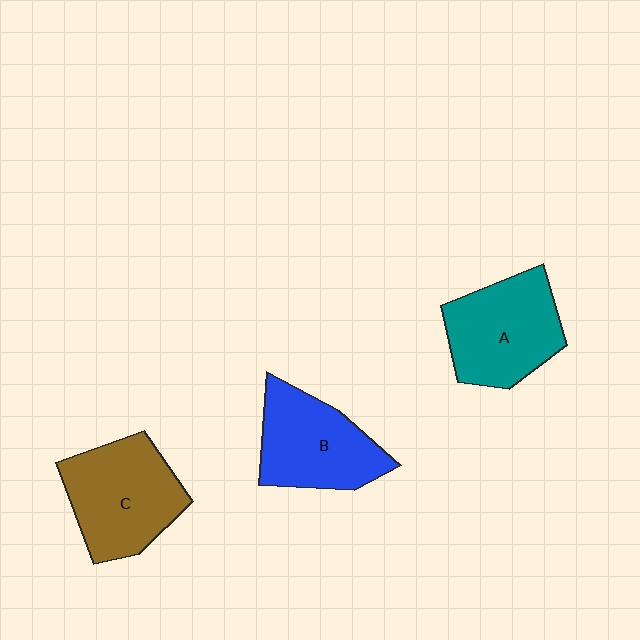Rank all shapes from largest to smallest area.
From largest to smallest: C (brown), A (teal), B (blue).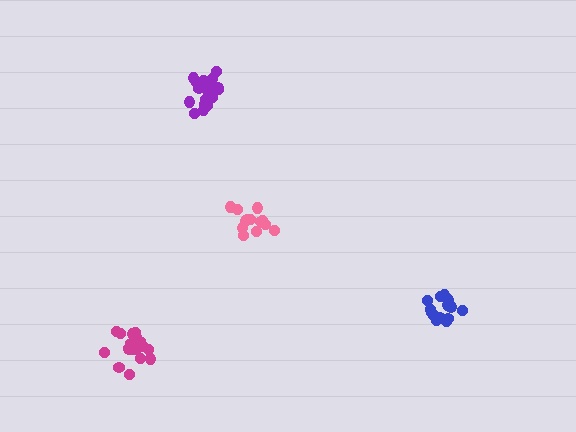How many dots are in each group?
Group 1: 14 dots, Group 2: 14 dots, Group 3: 20 dots, Group 4: 19 dots (67 total).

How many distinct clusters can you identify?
There are 4 distinct clusters.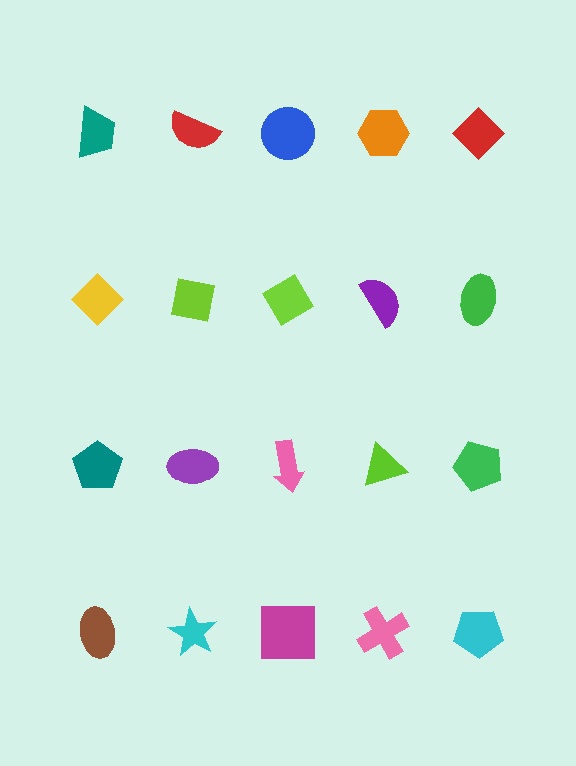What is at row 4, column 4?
A pink cross.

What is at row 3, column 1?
A teal pentagon.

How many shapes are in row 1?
5 shapes.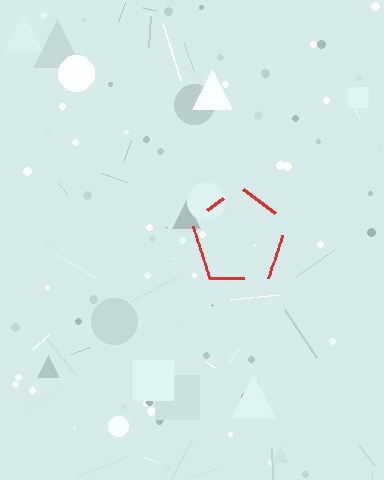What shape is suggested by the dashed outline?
The dashed outline suggests a pentagon.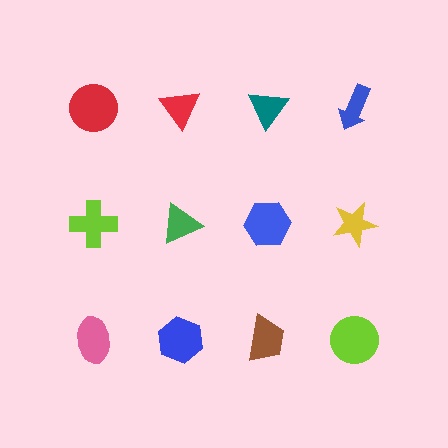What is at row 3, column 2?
A blue hexagon.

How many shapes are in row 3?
4 shapes.